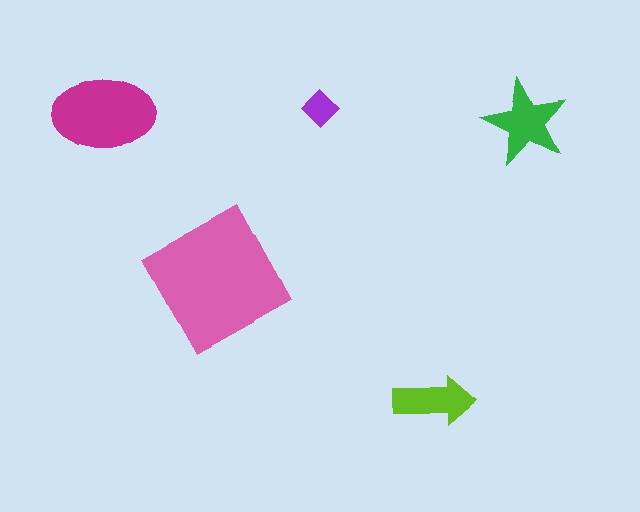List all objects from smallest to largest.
The purple diamond, the lime arrow, the green star, the magenta ellipse, the pink square.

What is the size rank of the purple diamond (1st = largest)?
5th.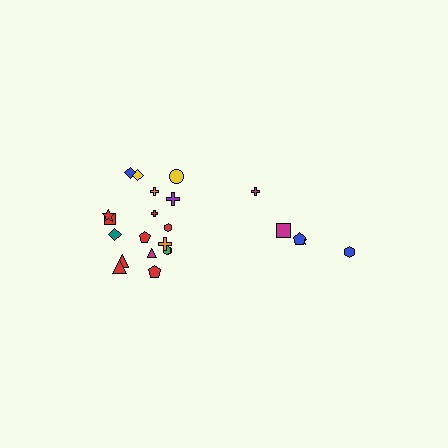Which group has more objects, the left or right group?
The left group.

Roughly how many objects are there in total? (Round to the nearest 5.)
Roughly 25 objects in total.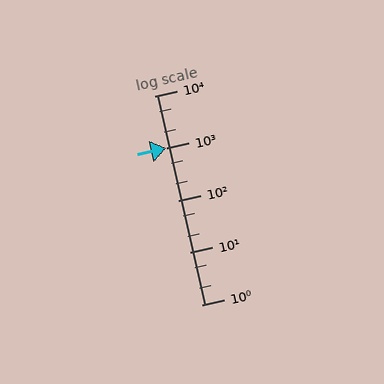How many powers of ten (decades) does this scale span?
The scale spans 4 decades, from 1 to 10000.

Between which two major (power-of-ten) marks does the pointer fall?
The pointer is between 1000 and 10000.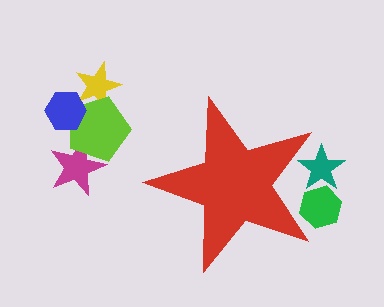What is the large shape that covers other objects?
A red star.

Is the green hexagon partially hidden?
Yes, the green hexagon is partially hidden behind the red star.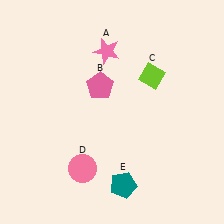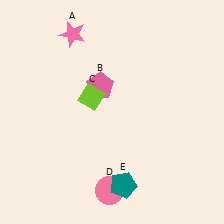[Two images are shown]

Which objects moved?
The objects that moved are: the pink star (A), the lime diamond (C), the pink circle (D).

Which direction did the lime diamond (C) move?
The lime diamond (C) moved left.